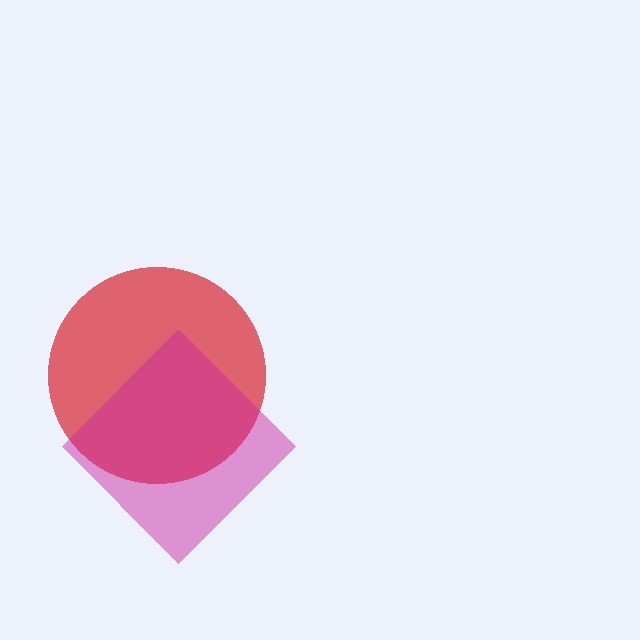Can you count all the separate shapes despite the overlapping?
Yes, there are 2 separate shapes.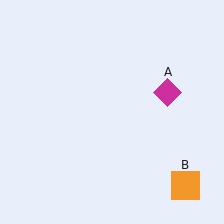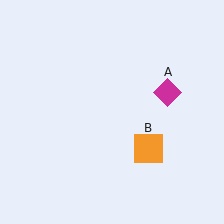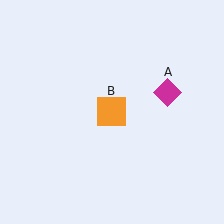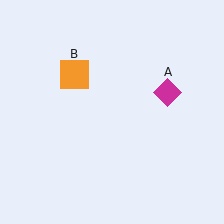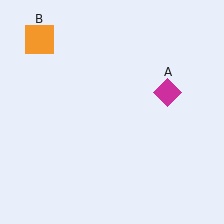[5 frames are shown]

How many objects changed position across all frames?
1 object changed position: orange square (object B).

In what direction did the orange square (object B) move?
The orange square (object B) moved up and to the left.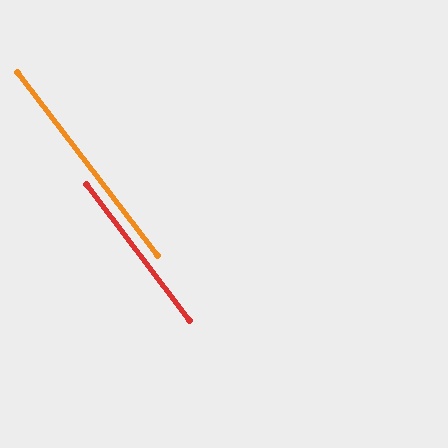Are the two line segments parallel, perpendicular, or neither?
Parallel — their directions differ by only 0.1°.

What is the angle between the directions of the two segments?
Approximately 0 degrees.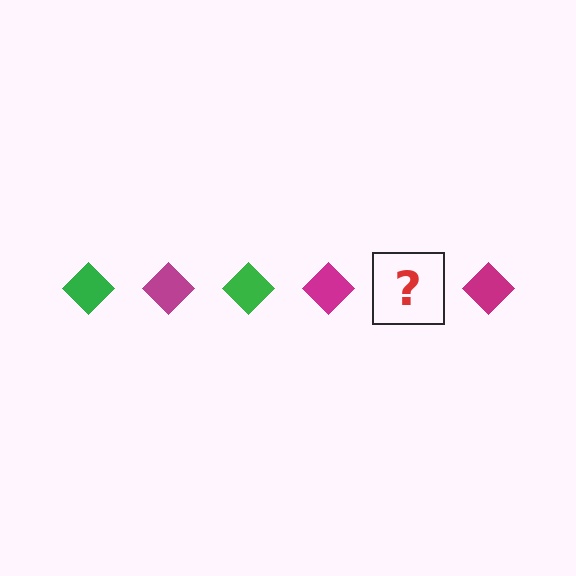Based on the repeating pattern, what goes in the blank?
The blank should be a green diamond.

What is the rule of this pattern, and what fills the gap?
The rule is that the pattern cycles through green, magenta diamonds. The gap should be filled with a green diamond.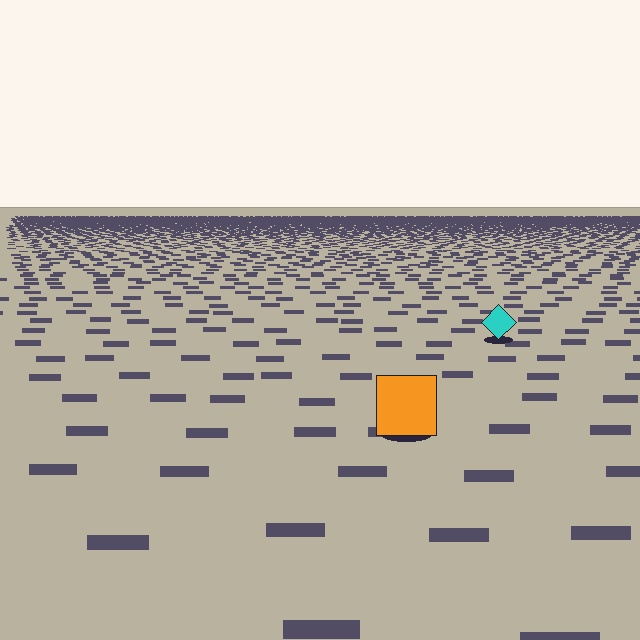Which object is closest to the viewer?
The orange square is closest. The texture marks near it are larger and more spread out.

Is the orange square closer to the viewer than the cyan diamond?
Yes. The orange square is closer — you can tell from the texture gradient: the ground texture is coarser near it.